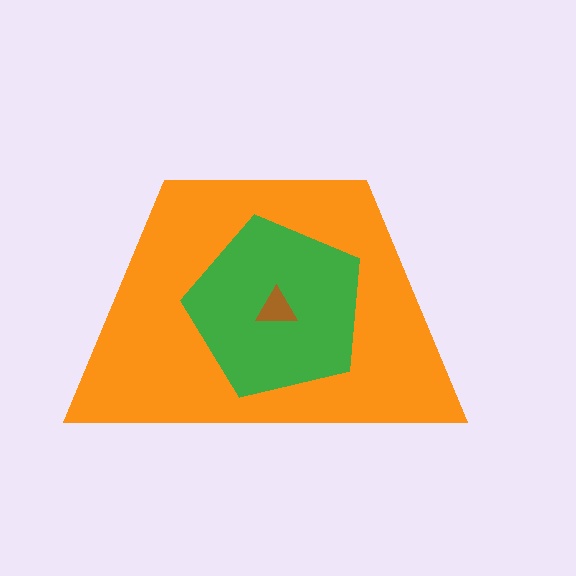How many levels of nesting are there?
3.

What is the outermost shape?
The orange trapezoid.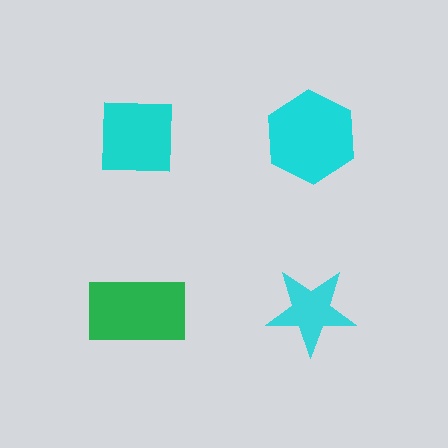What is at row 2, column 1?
A green rectangle.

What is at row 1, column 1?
A cyan square.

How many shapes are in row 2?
2 shapes.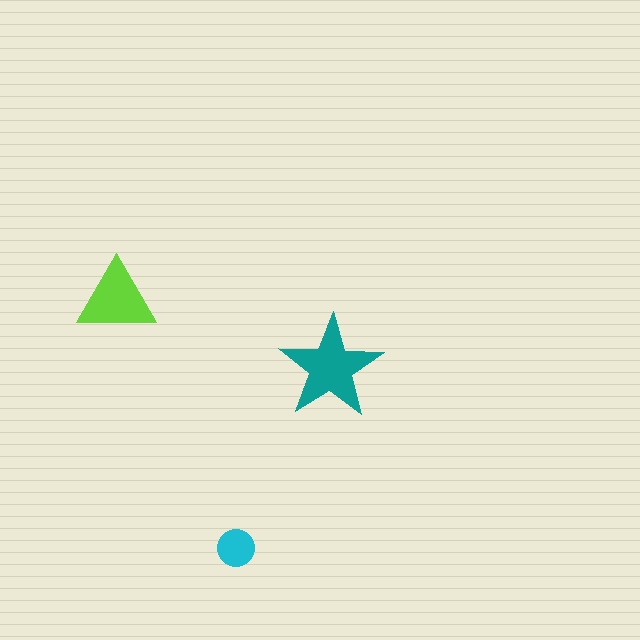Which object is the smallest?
The cyan circle.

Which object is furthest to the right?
The teal star is rightmost.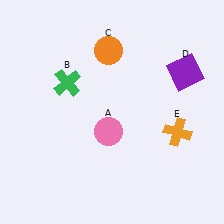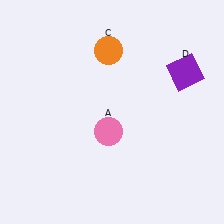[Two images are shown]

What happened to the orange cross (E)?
The orange cross (E) was removed in Image 2. It was in the bottom-right area of Image 1.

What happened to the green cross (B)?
The green cross (B) was removed in Image 2. It was in the top-left area of Image 1.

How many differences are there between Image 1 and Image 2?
There are 2 differences between the two images.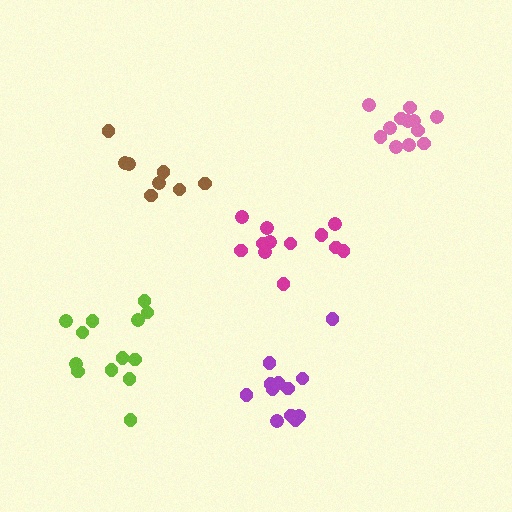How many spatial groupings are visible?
There are 5 spatial groupings.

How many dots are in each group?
Group 1: 12 dots, Group 2: 12 dots, Group 3: 8 dots, Group 4: 13 dots, Group 5: 12 dots (57 total).